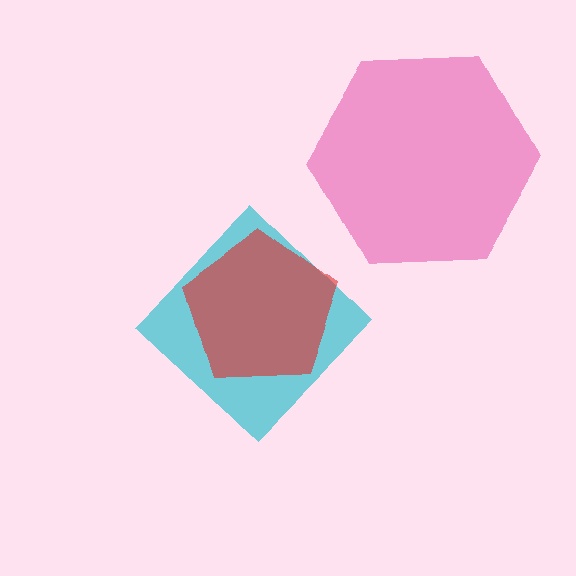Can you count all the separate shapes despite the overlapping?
Yes, there are 3 separate shapes.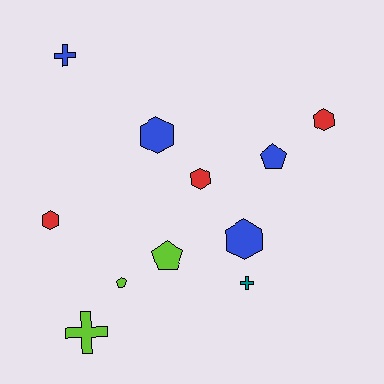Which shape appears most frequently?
Hexagon, with 5 objects.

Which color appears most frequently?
Blue, with 4 objects.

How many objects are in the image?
There are 11 objects.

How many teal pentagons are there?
There are no teal pentagons.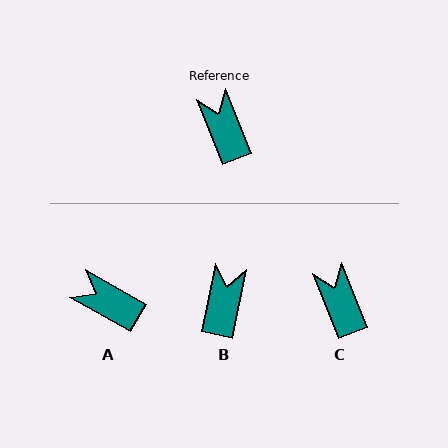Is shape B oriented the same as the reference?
No, it is off by about 33 degrees.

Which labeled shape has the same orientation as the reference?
C.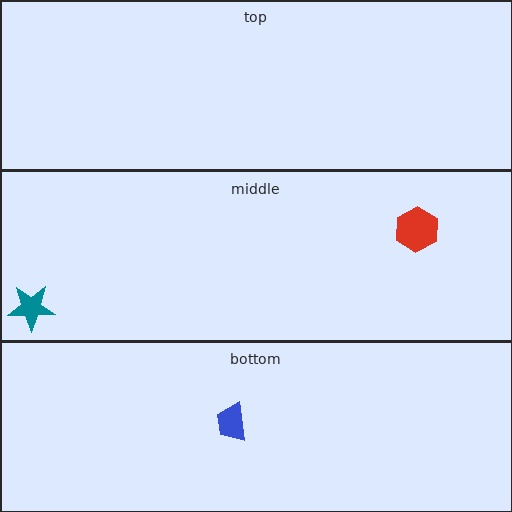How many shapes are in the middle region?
2.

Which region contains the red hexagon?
The middle region.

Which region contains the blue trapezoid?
The bottom region.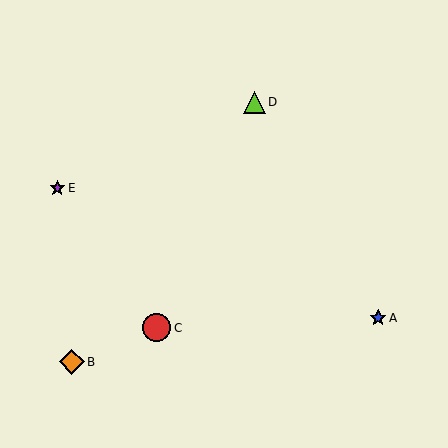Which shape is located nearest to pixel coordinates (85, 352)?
The orange diamond (labeled B) at (72, 362) is nearest to that location.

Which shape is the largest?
The red circle (labeled C) is the largest.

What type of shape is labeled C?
Shape C is a red circle.